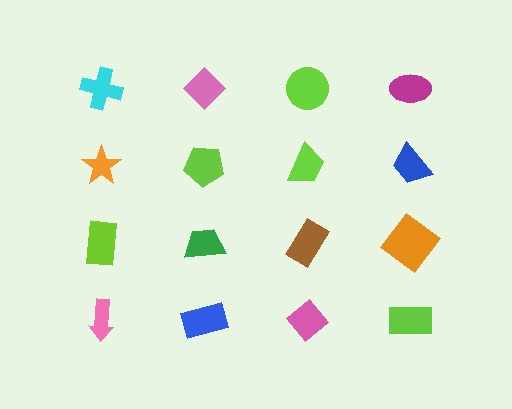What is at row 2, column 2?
A lime pentagon.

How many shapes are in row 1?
4 shapes.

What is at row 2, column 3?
A lime trapezoid.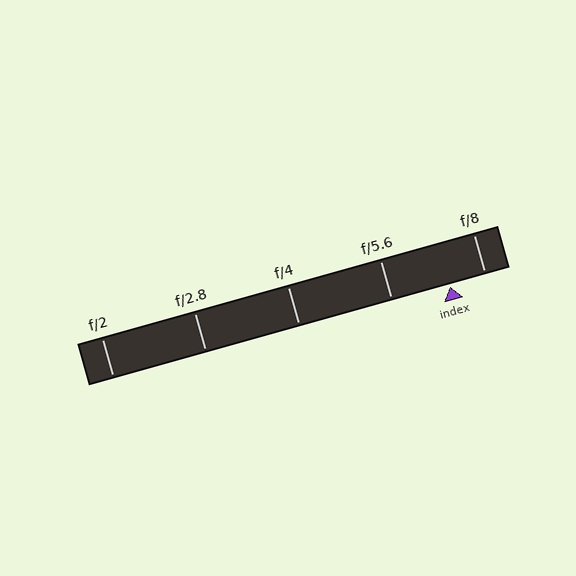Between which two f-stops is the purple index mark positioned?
The index mark is between f/5.6 and f/8.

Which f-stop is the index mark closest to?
The index mark is closest to f/8.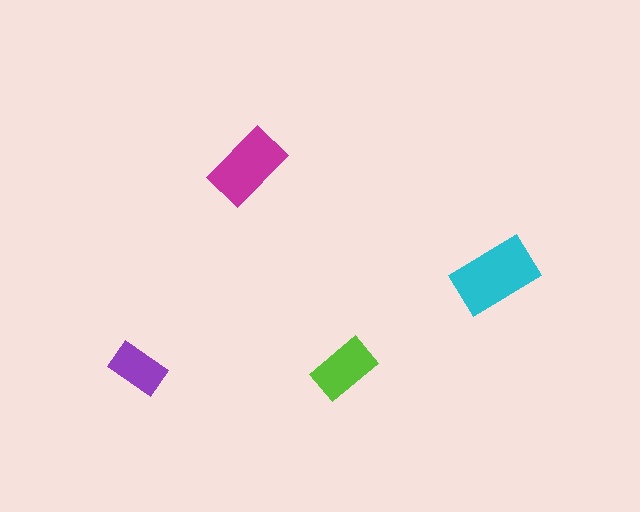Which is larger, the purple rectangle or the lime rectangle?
The lime one.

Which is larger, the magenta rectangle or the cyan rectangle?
The cyan one.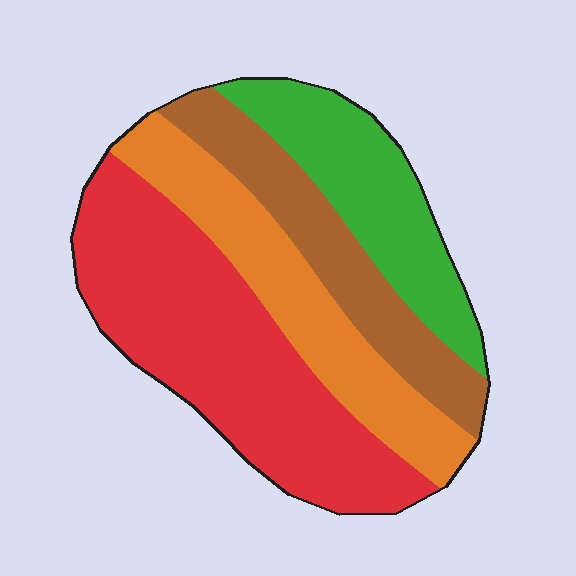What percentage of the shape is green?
Green takes up about one fifth (1/5) of the shape.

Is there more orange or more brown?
Orange.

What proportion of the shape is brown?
Brown covers around 20% of the shape.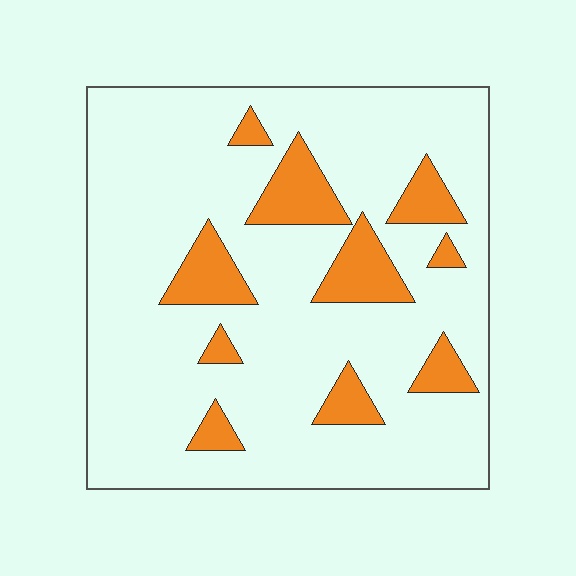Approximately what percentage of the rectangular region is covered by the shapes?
Approximately 15%.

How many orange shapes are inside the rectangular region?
10.